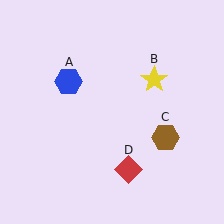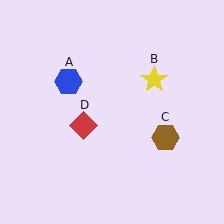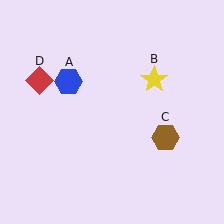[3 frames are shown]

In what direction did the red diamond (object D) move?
The red diamond (object D) moved up and to the left.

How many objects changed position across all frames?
1 object changed position: red diamond (object D).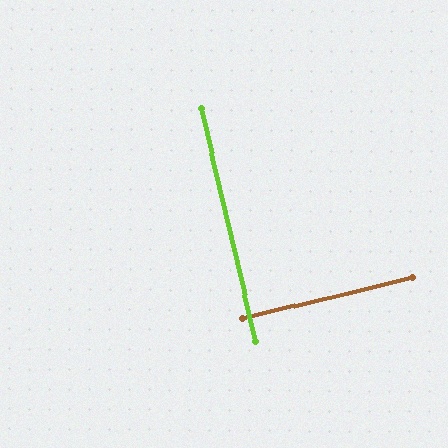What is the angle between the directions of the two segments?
Approximately 90 degrees.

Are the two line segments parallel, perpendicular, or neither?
Perpendicular — they meet at approximately 90°.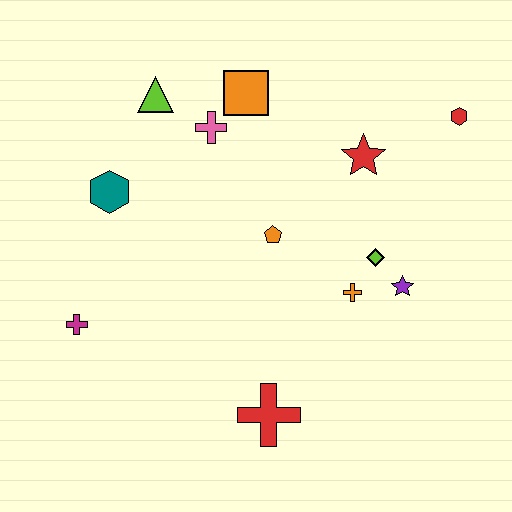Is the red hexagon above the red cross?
Yes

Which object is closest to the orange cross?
The lime diamond is closest to the orange cross.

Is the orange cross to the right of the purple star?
No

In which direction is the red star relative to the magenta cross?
The red star is to the right of the magenta cross.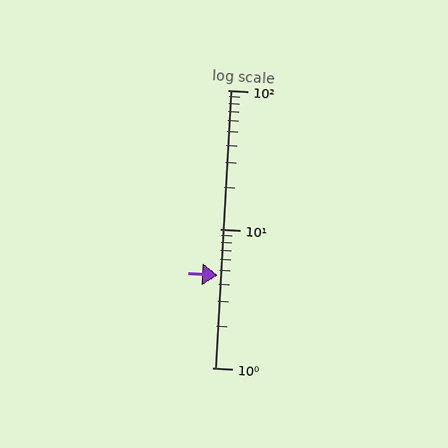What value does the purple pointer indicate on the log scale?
The pointer indicates approximately 4.6.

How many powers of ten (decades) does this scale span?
The scale spans 2 decades, from 1 to 100.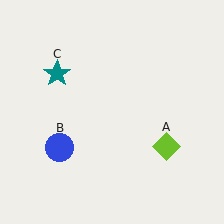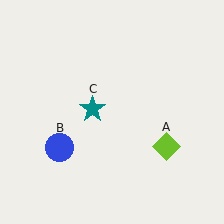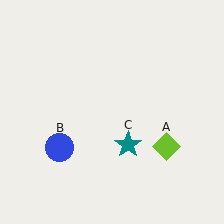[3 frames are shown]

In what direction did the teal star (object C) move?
The teal star (object C) moved down and to the right.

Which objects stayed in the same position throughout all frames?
Lime diamond (object A) and blue circle (object B) remained stationary.